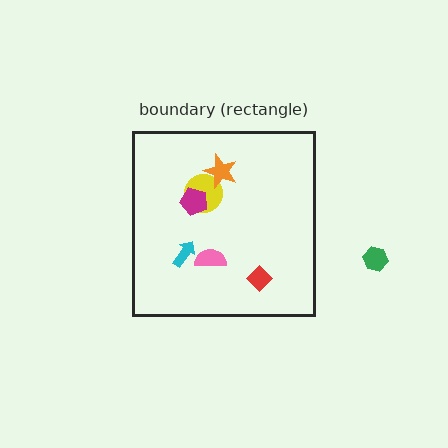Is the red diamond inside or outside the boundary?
Inside.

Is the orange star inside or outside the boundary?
Inside.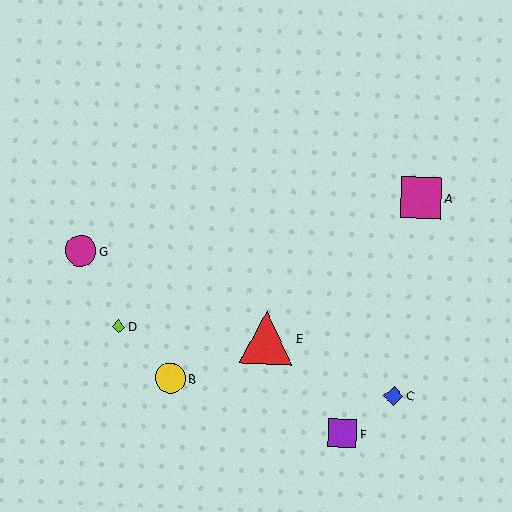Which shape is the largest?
The red triangle (labeled E) is the largest.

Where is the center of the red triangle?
The center of the red triangle is at (266, 337).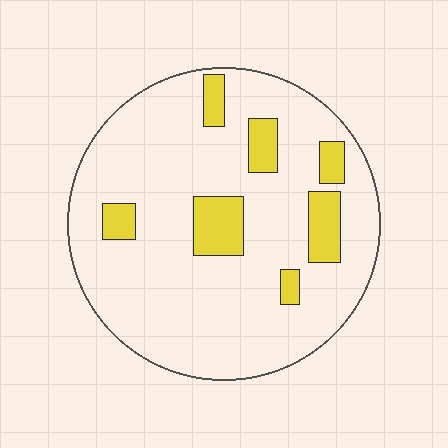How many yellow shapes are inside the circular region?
7.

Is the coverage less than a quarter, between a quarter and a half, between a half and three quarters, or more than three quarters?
Less than a quarter.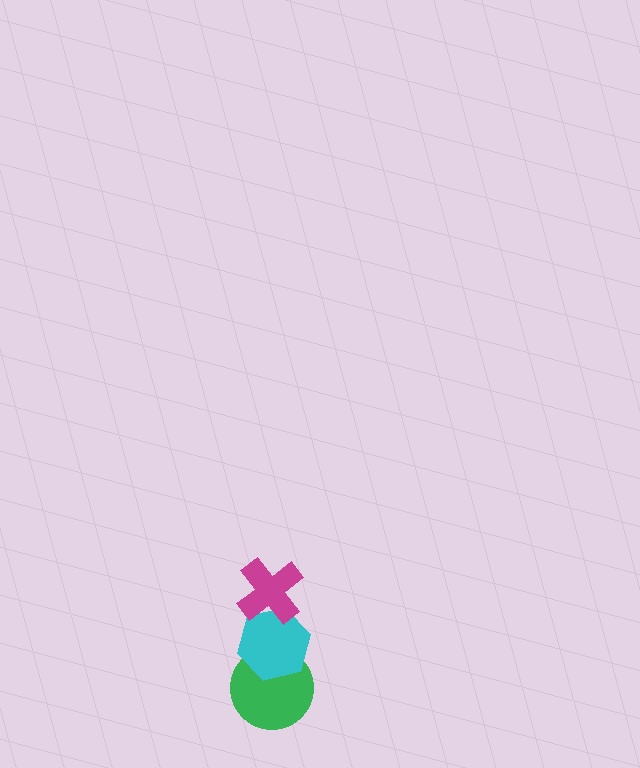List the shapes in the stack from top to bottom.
From top to bottom: the magenta cross, the cyan hexagon, the green circle.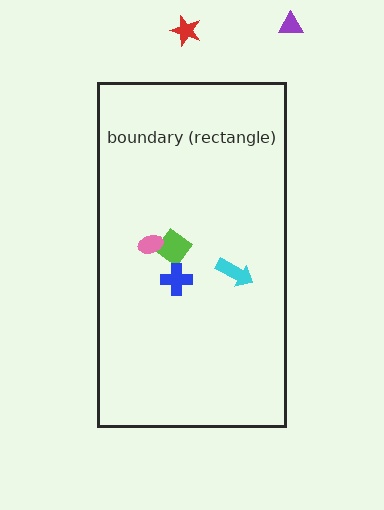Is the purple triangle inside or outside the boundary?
Outside.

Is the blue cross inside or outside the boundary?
Inside.